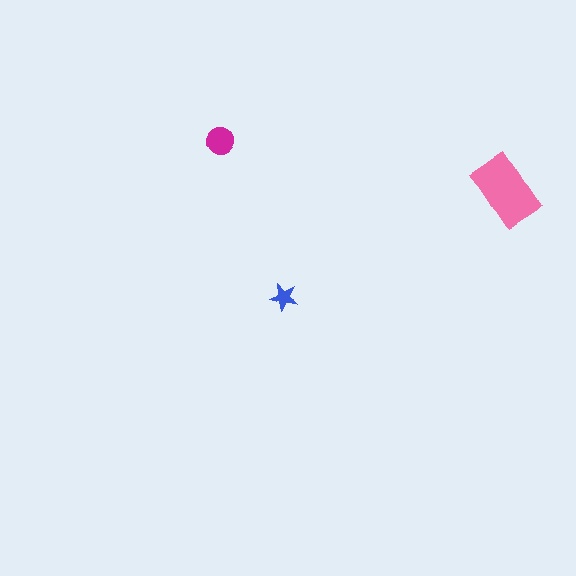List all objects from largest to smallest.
The pink rectangle, the magenta circle, the blue star.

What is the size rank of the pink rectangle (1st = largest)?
1st.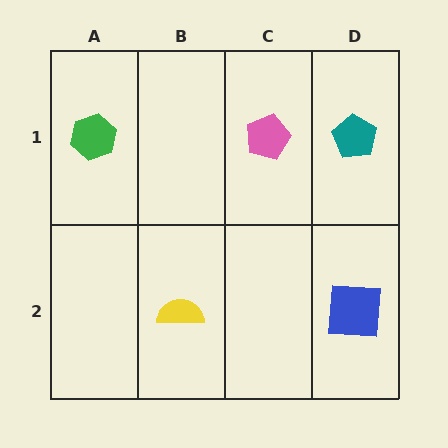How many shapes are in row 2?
2 shapes.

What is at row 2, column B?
A yellow semicircle.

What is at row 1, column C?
A pink pentagon.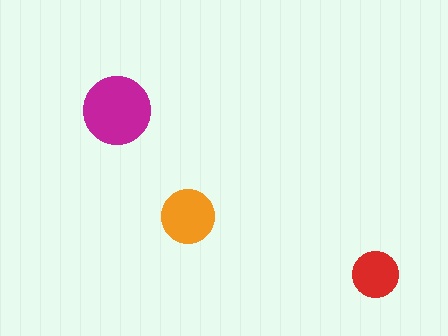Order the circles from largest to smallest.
the magenta one, the orange one, the red one.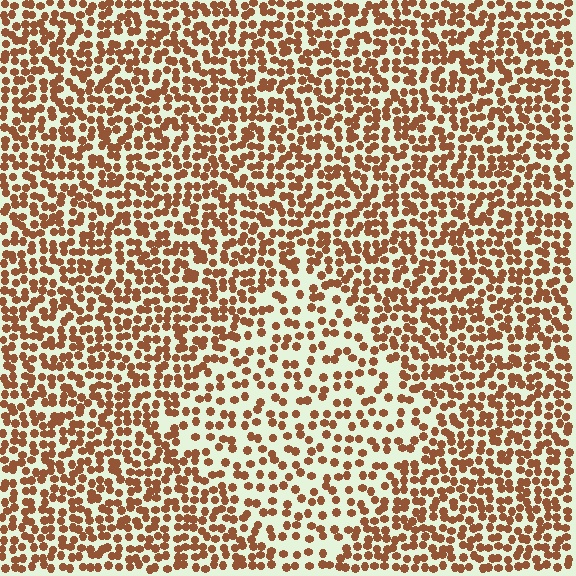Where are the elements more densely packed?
The elements are more densely packed outside the diamond boundary.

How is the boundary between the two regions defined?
The boundary is defined by a change in element density (approximately 1.8x ratio). All elements are the same color, size, and shape.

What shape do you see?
I see a diamond.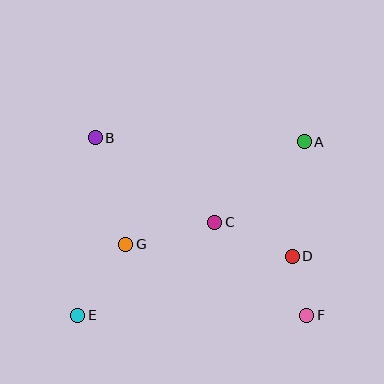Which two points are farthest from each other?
Points A and E are farthest from each other.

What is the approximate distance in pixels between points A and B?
The distance between A and B is approximately 209 pixels.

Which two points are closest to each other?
Points D and F are closest to each other.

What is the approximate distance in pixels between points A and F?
The distance between A and F is approximately 174 pixels.